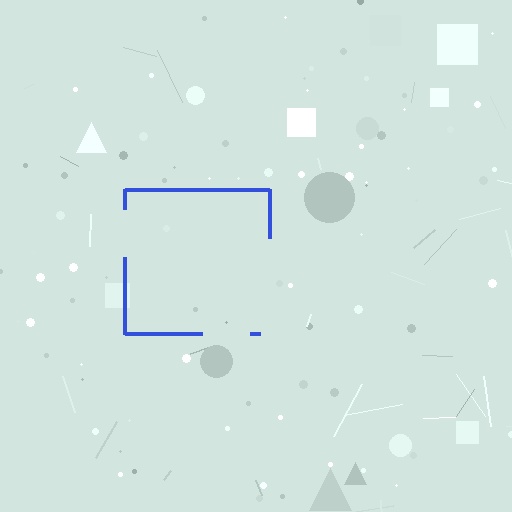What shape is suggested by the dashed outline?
The dashed outline suggests a square.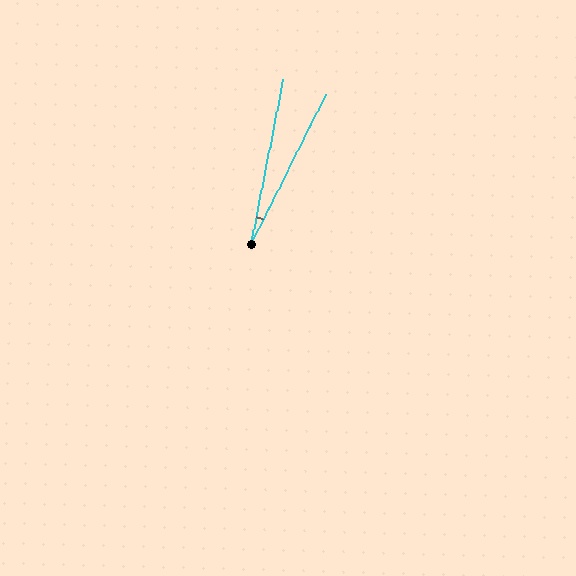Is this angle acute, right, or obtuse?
It is acute.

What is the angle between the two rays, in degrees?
Approximately 16 degrees.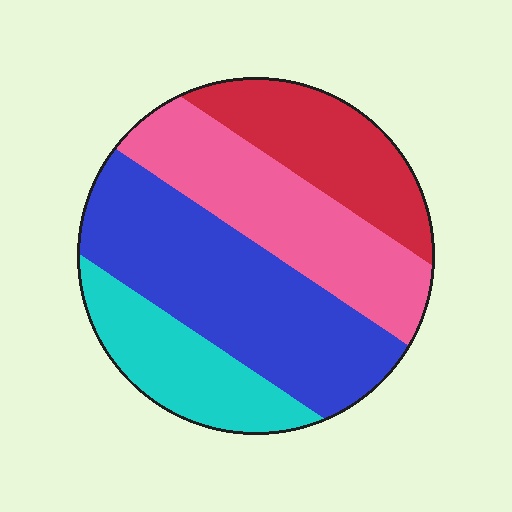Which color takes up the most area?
Blue, at roughly 35%.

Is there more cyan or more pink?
Pink.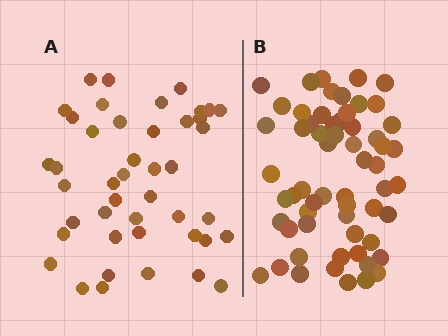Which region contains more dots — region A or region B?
Region B (the right region) has more dots.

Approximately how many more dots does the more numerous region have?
Region B has approximately 15 more dots than region A.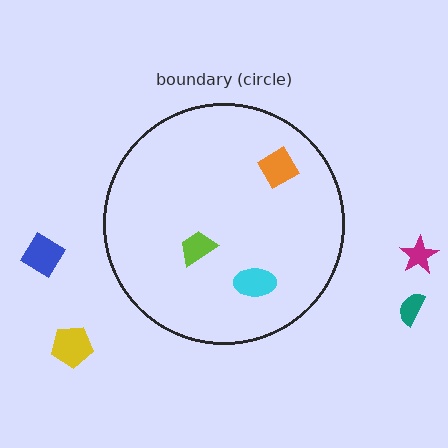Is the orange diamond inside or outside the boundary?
Inside.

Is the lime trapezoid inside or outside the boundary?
Inside.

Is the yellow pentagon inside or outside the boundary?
Outside.